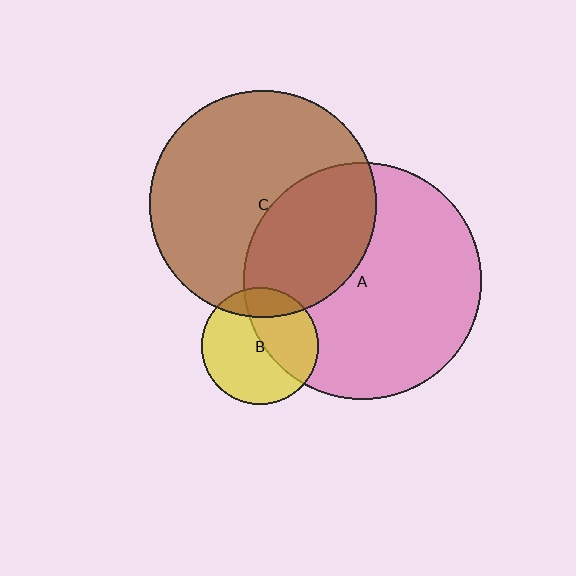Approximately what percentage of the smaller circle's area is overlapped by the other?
Approximately 40%.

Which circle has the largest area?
Circle A (pink).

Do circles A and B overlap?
Yes.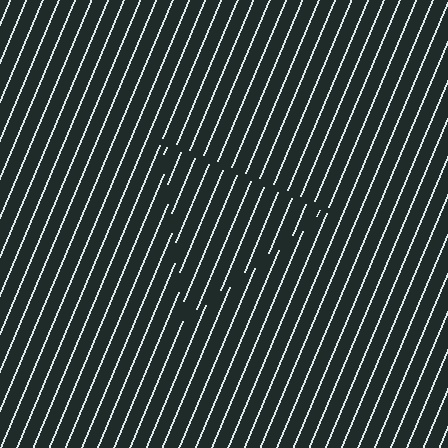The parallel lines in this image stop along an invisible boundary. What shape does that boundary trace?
An illusory triangle. The interior of the shape contains the same grating, shifted by half a period — the contour is defined by the phase discontinuity where line-ends from the inner and outer gratings abut.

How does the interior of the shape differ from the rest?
The interior of the shape contains the same grating, shifted by half a period — the contour is defined by the phase discontinuity where line-ends from the inner and outer gratings abut.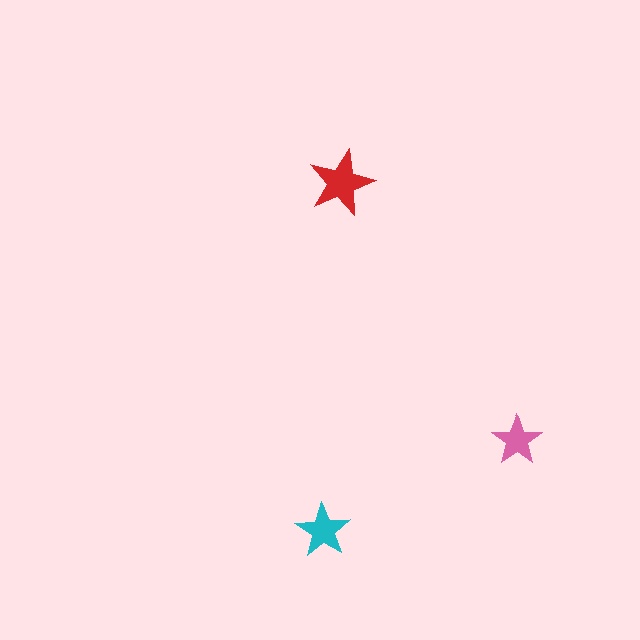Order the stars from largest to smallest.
the red one, the cyan one, the pink one.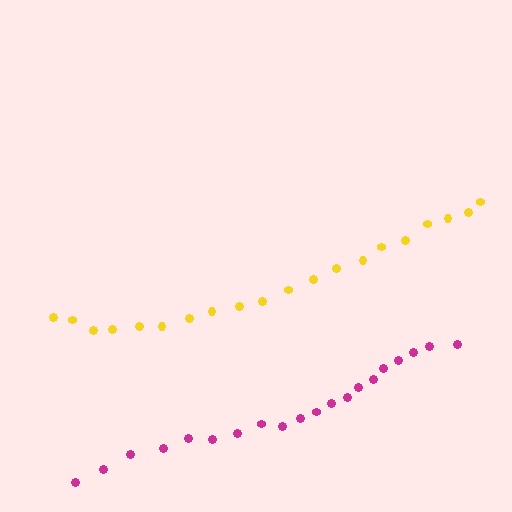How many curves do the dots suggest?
There are 2 distinct paths.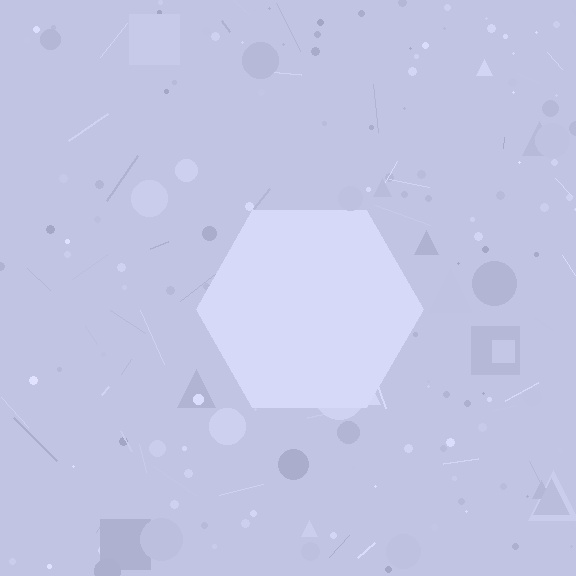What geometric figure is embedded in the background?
A hexagon is embedded in the background.